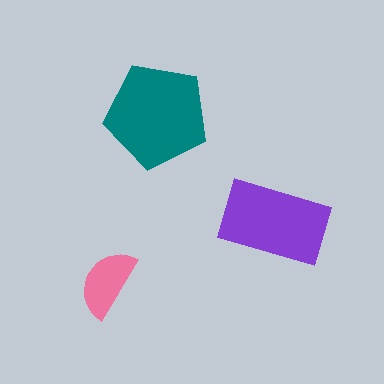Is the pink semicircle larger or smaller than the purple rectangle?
Smaller.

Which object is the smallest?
The pink semicircle.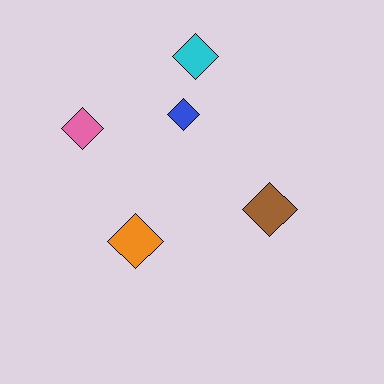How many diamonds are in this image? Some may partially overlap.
There are 5 diamonds.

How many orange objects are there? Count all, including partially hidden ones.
There is 1 orange object.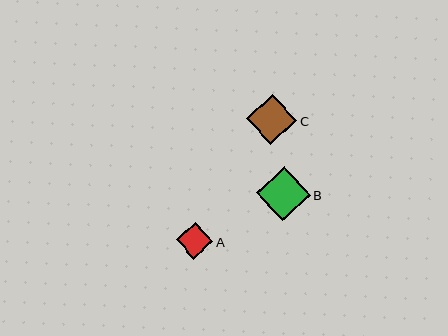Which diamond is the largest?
Diamond B is the largest with a size of approximately 54 pixels.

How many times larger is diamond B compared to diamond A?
Diamond B is approximately 1.5 times the size of diamond A.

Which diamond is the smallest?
Diamond A is the smallest with a size of approximately 37 pixels.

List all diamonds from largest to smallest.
From largest to smallest: B, C, A.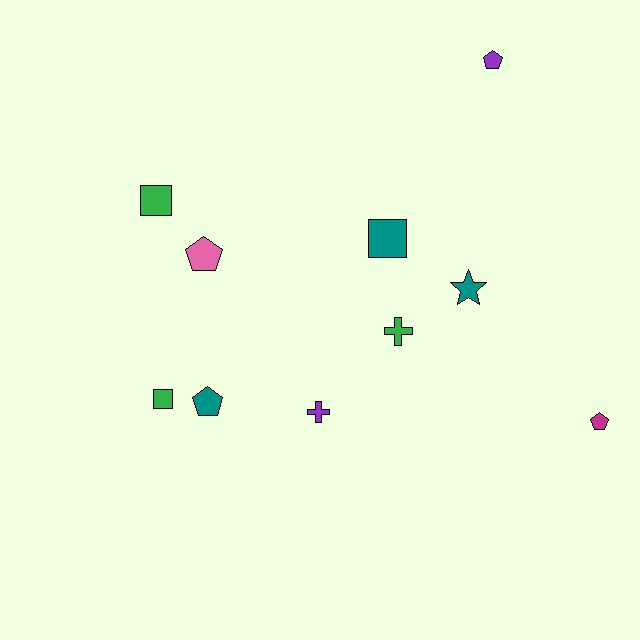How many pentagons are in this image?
There are 4 pentagons.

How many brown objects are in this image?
There are no brown objects.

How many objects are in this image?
There are 10 objects.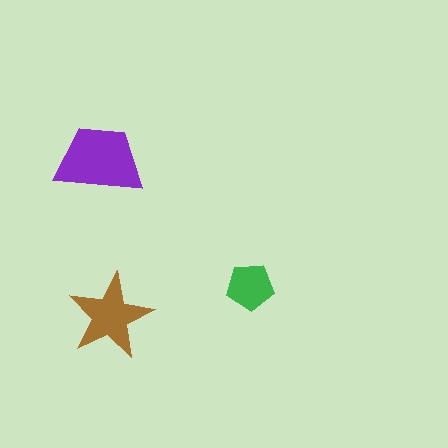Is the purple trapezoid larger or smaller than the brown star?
Larger.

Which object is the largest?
The purple trapezoid.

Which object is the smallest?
The green pentagon.